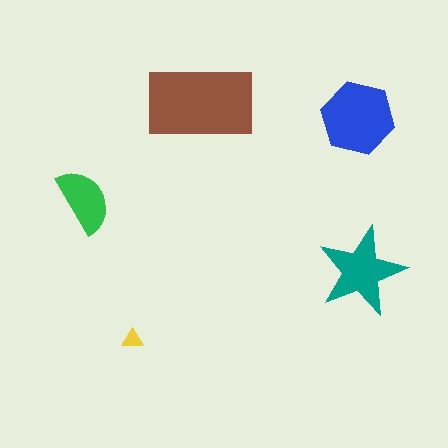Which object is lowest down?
The yellow triangle is bottommost.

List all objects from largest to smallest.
The brown rectangle, the blue hexagon, the teal star, the green semicircle, the yellow triangle.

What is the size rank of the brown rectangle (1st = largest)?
1st.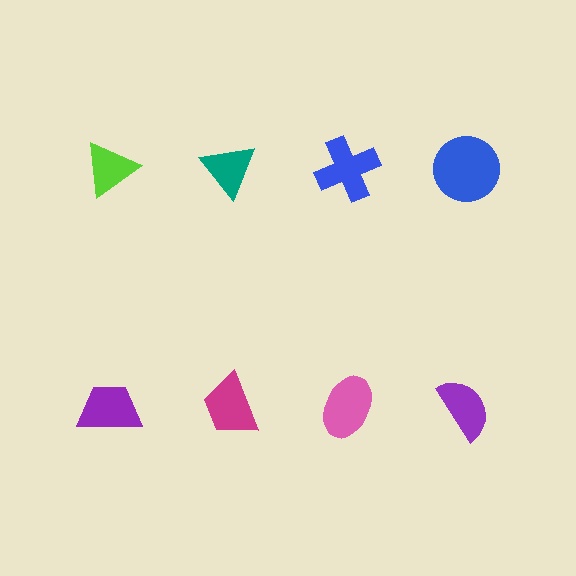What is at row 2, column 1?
A purple trapezoid.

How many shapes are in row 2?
4 shapes.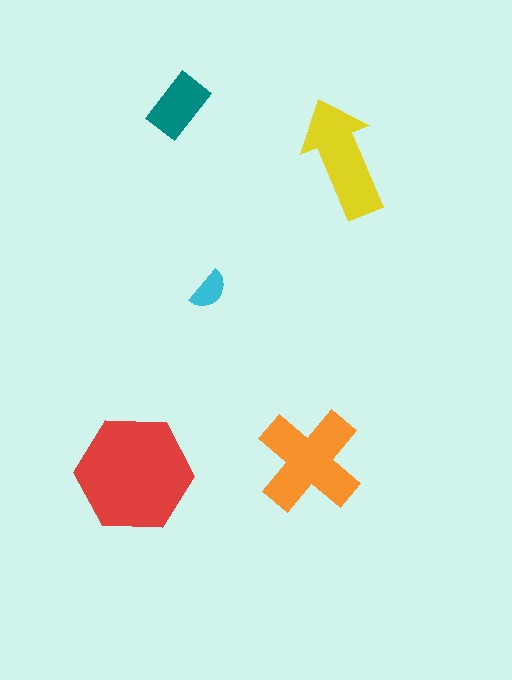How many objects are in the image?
There are 5 objects in the image.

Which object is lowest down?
The red hexagon is bottommost.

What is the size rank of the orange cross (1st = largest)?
2nd.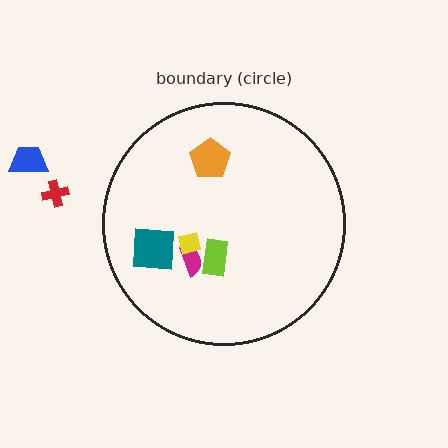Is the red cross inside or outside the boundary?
Outside.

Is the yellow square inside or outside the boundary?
Inside.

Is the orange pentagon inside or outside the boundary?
Inside.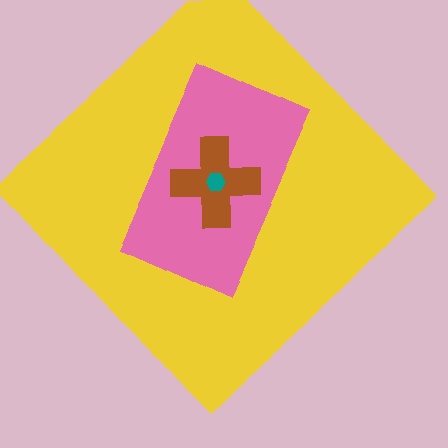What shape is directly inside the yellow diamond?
The pink rectangle.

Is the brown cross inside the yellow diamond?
Yes.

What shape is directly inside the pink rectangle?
The brown cross.